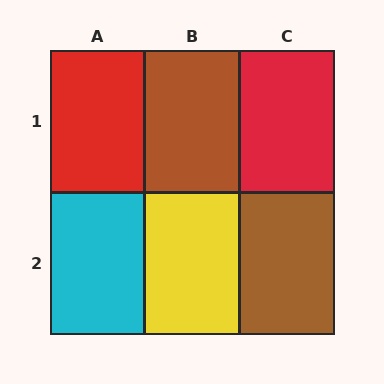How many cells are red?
2 cells are red.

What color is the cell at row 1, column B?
Brown.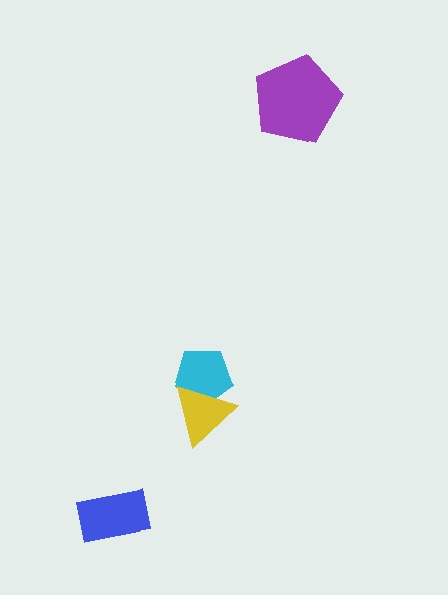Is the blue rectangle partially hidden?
No, no other shape covers it.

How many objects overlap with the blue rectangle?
0 objects overlap with the blue rectangle.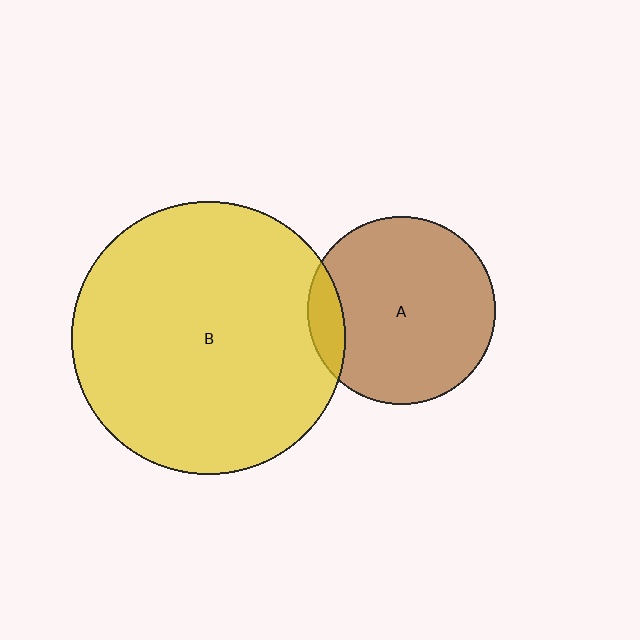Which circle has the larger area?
Circle B (yellow).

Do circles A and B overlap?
Yes.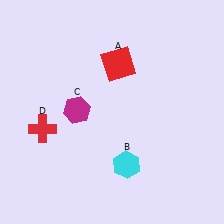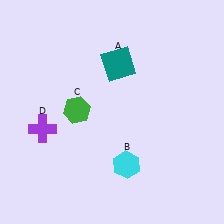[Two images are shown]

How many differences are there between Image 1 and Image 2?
There are 3 differences between the two images.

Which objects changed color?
A changed from red to teal. C changed from magenta to green. D changed from red to purple.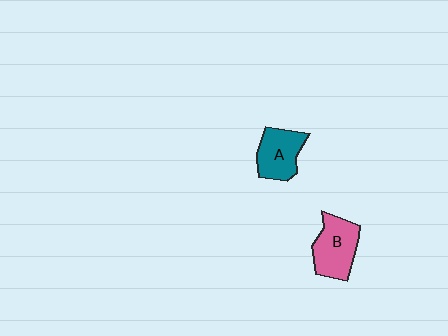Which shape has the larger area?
Shape B (pink).